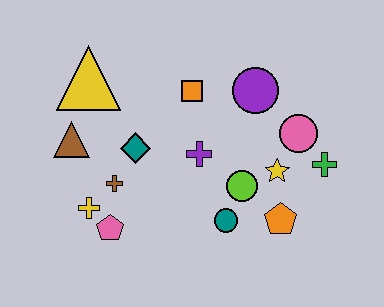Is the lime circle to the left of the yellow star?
Yes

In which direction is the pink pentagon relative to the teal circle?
The pink pentagon is to the left of the teal circle.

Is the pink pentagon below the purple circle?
Yes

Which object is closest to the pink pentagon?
The yellow cross is closest to the pink pentagon.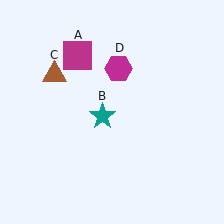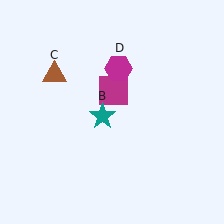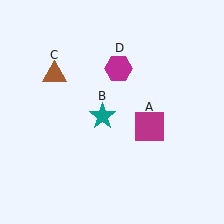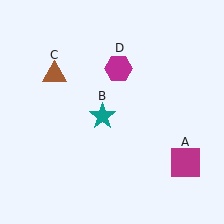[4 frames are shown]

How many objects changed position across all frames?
1 object changed position: magenta square (object A).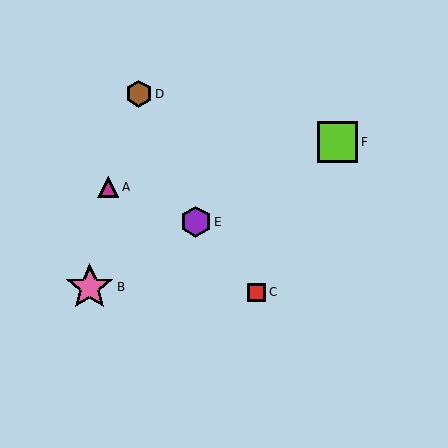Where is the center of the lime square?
The center of the lime square is at (338, 142).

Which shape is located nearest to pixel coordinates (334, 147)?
The lime square (labeled F) at (338, 142) is nearest to that location.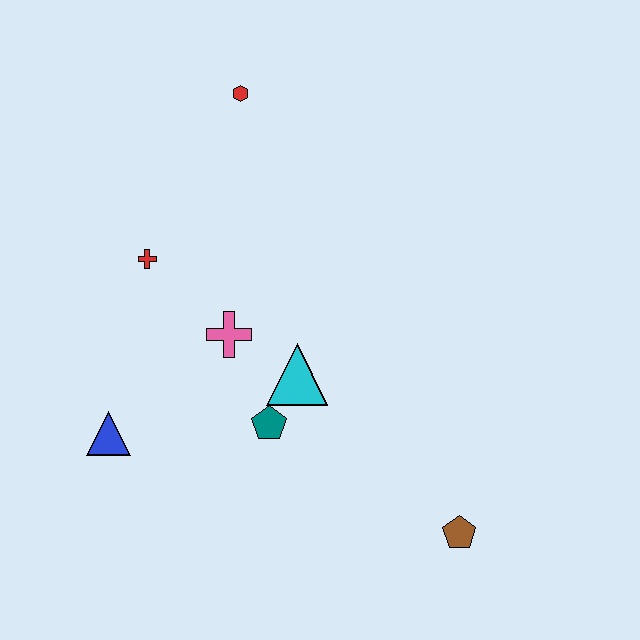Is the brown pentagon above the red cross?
No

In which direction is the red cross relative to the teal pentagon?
The red cross is above the teal pentagon.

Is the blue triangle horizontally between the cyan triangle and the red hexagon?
No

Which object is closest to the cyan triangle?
The teal pentagon is closest to the cyan triangle.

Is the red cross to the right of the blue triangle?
Yes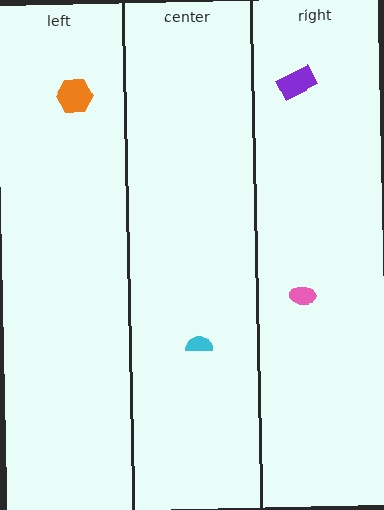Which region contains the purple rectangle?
The right region.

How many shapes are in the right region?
2.